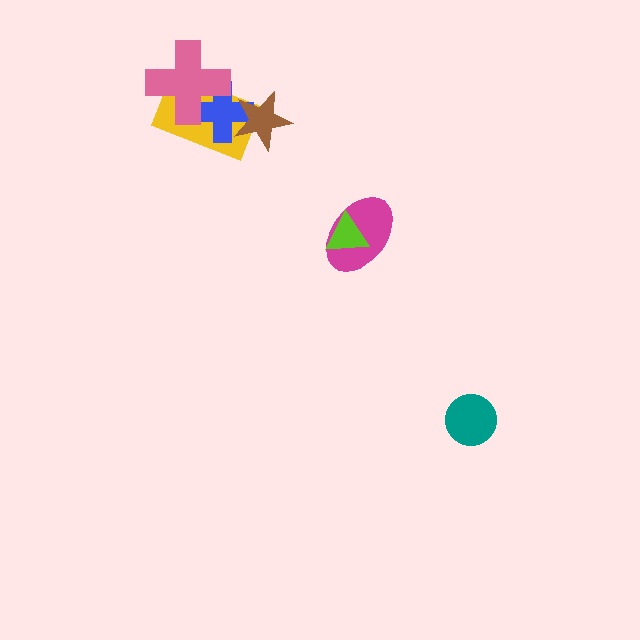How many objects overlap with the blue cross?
3 objects overlap with the blue cross.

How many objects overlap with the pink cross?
2 objects overlap with the pink cross.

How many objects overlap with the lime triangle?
1 object overlaps with the lime triangle.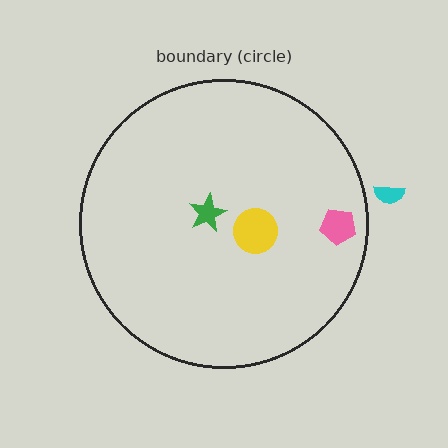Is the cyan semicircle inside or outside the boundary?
Outside.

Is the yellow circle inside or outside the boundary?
Inside.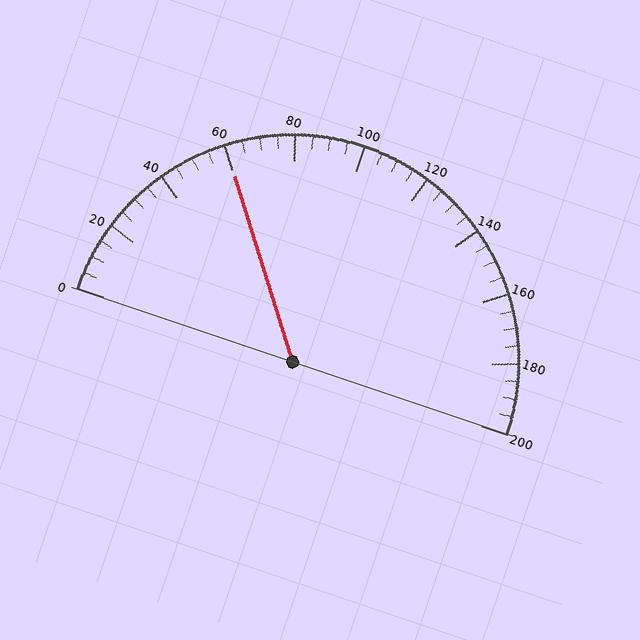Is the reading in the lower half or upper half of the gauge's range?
The reading is in the lower half of the range (0 to 200).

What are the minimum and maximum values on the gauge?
The gauge ranges from 0 to 200.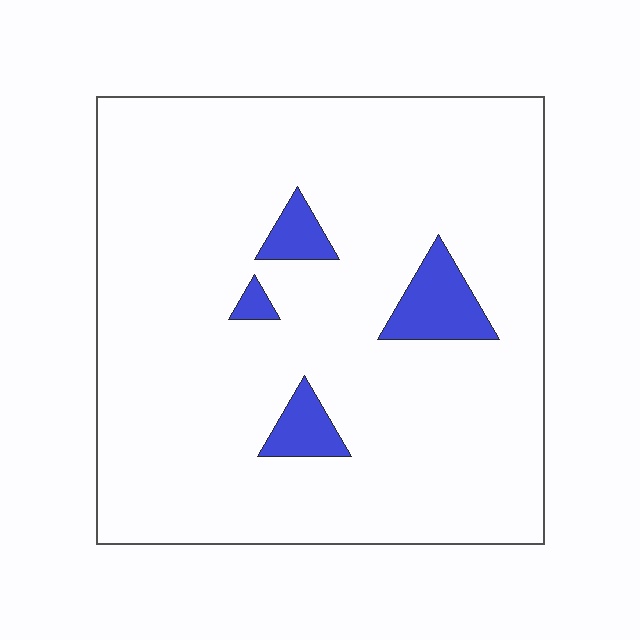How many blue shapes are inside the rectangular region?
4.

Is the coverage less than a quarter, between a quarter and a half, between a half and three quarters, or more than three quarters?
Less than a quarter.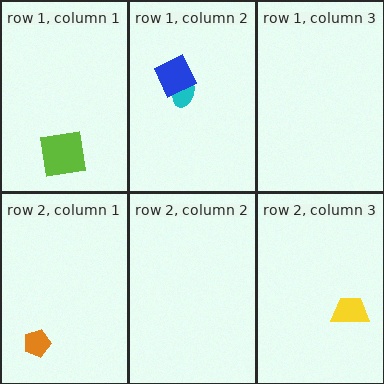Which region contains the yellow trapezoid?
The row 2, column 3 region.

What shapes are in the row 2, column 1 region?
The orange pentagon.